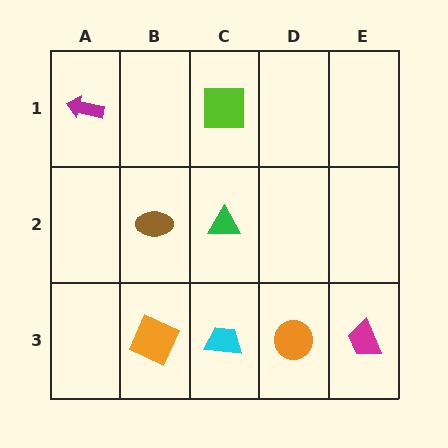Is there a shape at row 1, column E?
No, that cell is empty.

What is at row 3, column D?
An orange circle.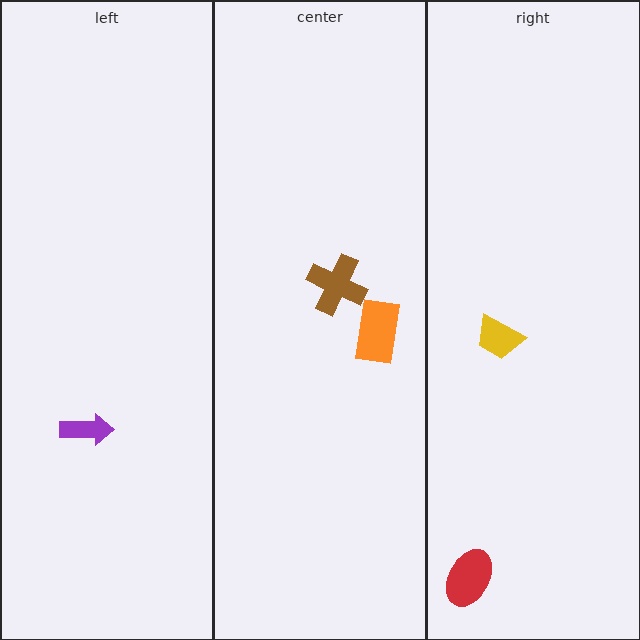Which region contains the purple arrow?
The left region.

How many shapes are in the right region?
2.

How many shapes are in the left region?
1.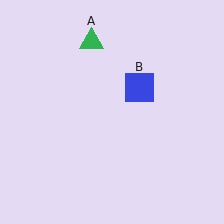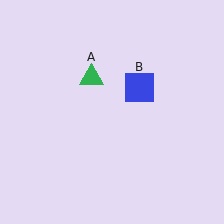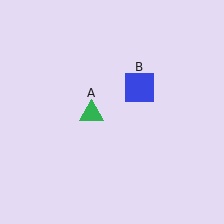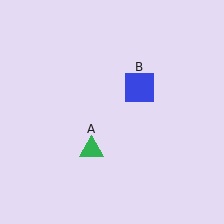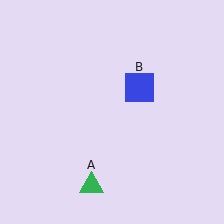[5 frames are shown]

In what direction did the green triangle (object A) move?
The green triangle (object A) moved down.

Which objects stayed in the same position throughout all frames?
Blue square (object B) remained stationary.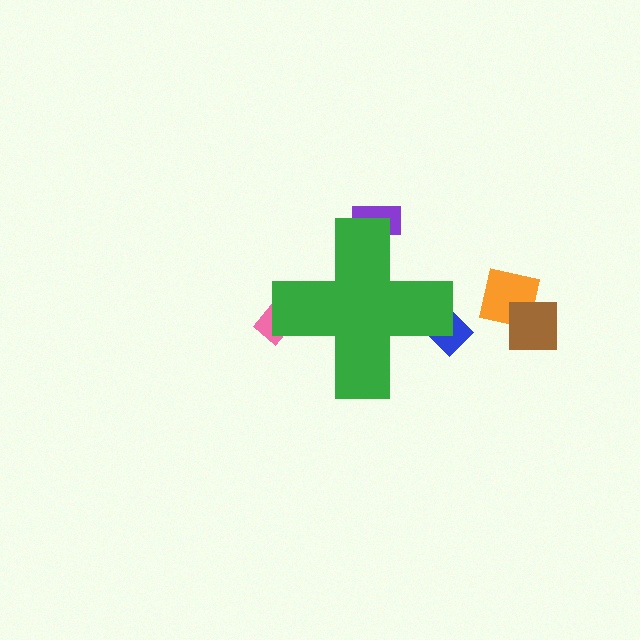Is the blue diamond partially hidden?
Yes, the blue diamond is partially hidden behind the green cross.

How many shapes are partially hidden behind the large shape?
3 shapes are partially hidden.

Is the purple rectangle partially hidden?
Yes, the purple rectangle is partially hidden behind the green cross.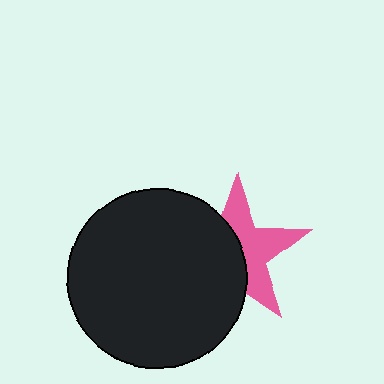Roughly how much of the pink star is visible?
About half of it is visible (roughly 49%).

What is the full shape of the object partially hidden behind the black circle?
The partially hidden object is a pink star.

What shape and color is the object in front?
The object in front is a black circle.